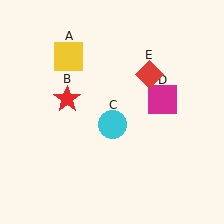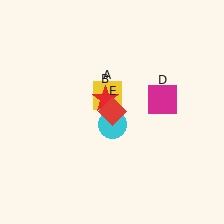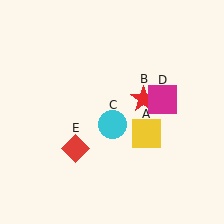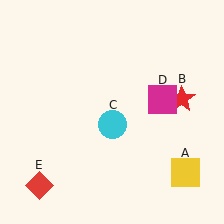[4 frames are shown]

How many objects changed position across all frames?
3 objects changed position: yellow square (object A), red star (object B), red diamond (object E).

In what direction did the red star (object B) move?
The red star (object B) moved right.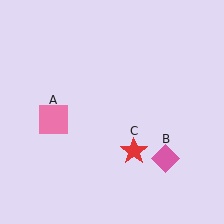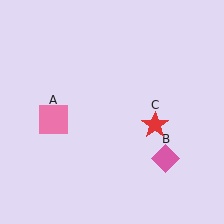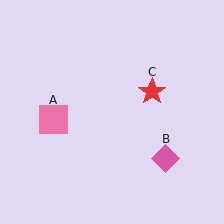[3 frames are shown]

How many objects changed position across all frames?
1 object changed position: red star (object C).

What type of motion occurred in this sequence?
The red star (object C) rotated counterclockwise around the center of the scene.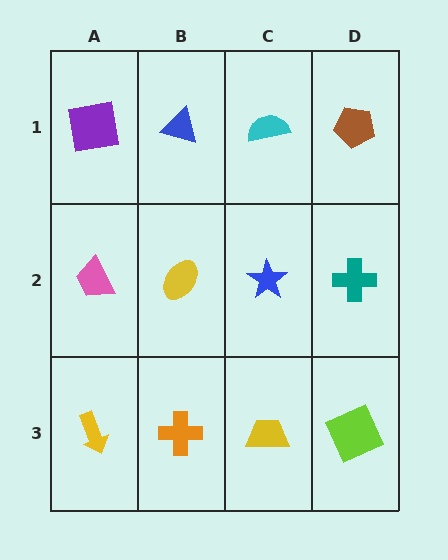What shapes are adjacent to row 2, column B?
A blue triangle (row 1, column B), an orange cross (row 3, column B), a pink trapezoid (row 2, column A), a blue star (row 2, column C).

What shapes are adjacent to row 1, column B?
A yellow ellipse (row 2, column B), a purple square (row 1, column A), a cyan semicircle (row 1, column C).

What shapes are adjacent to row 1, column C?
A blue star (row 2, column C), a blue triangle (row 1, column B), a brown pentagon (row 1, column D).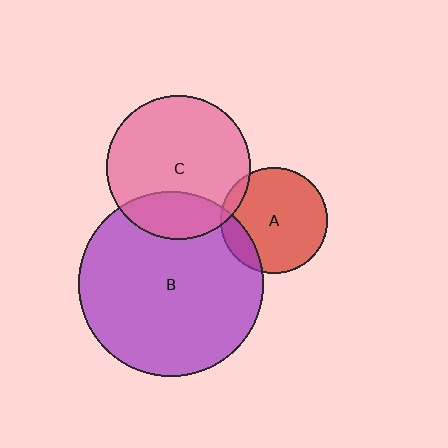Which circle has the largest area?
Circle B (purple).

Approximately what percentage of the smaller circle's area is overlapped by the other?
Approximately 10%.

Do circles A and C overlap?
Yes.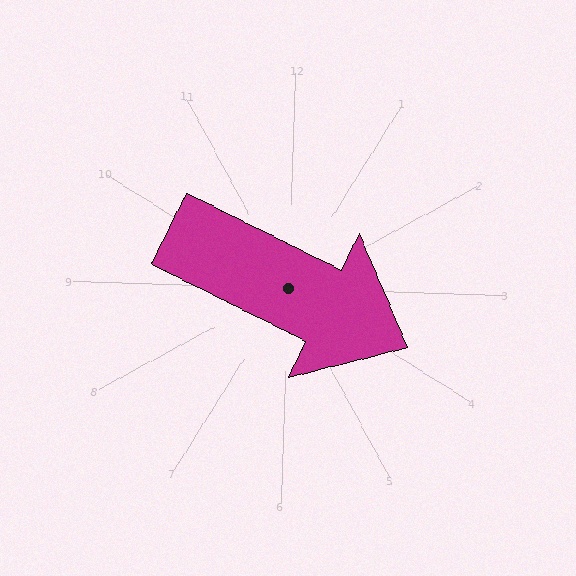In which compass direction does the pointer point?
Southeast.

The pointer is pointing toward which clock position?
Roughly 4 o'clock.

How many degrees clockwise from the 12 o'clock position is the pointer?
Approximately 115 degrees.